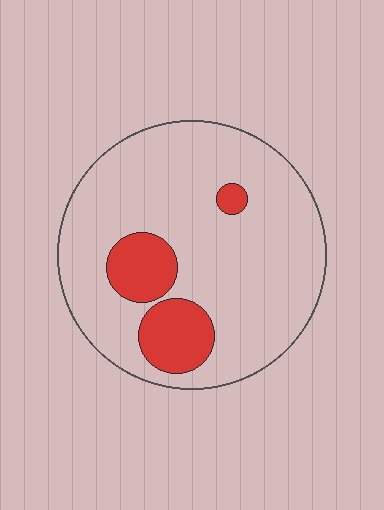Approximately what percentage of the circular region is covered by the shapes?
Approximately 15%.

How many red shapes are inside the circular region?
3.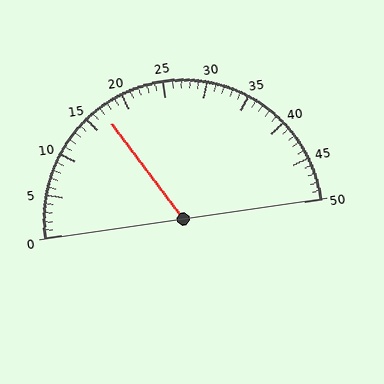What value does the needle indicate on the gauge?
The needle indicates approximately 17.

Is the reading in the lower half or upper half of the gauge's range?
The reading is in the lower half of the range (0 to 50).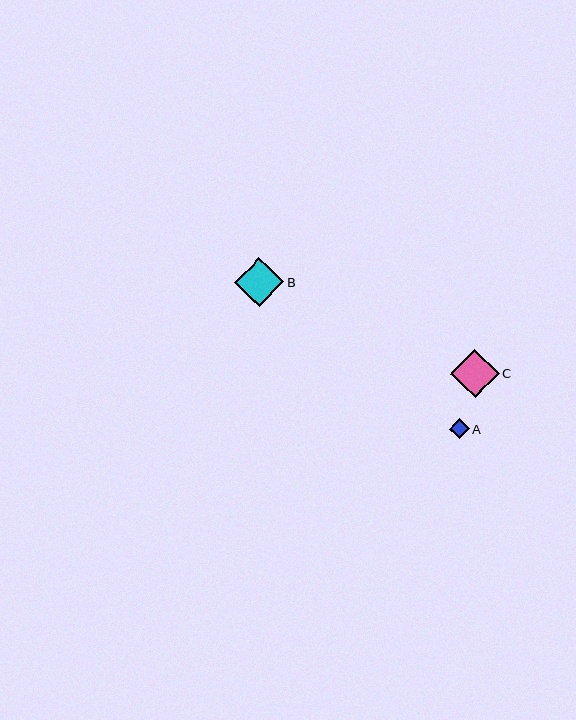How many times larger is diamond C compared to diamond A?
Diamond C is approximately 2.4 times the size of diamond A.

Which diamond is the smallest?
Diamond A is the smallest with a size of approximately 20 pixels.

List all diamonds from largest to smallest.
From largest to smallest: B, C, A.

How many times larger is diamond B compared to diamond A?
Diamond B is approximately 2.4 times the size of diamond A.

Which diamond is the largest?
Diamond B is the largest with a size of approximately 49 pixels.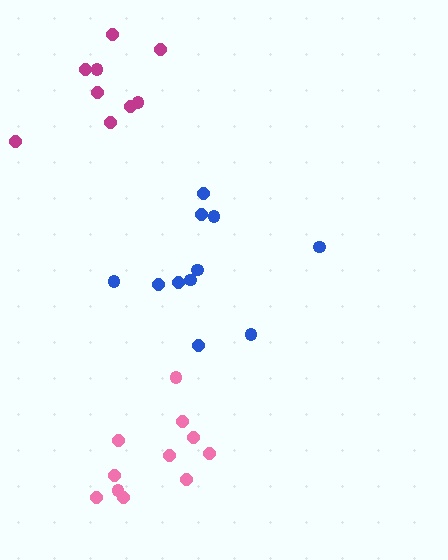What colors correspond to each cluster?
The clusters are colored: pink, blue, magenta.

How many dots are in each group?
Group 1: 11 dots, Group 2: 11 dots, Group 3: 9 dots (31 total).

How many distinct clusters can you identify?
There are 3 distinct clusters.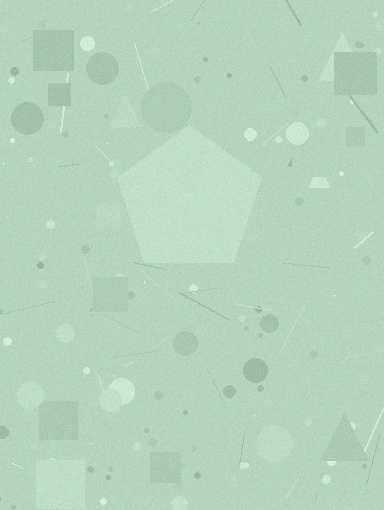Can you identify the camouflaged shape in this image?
The camouflaged shape is a pentagon.